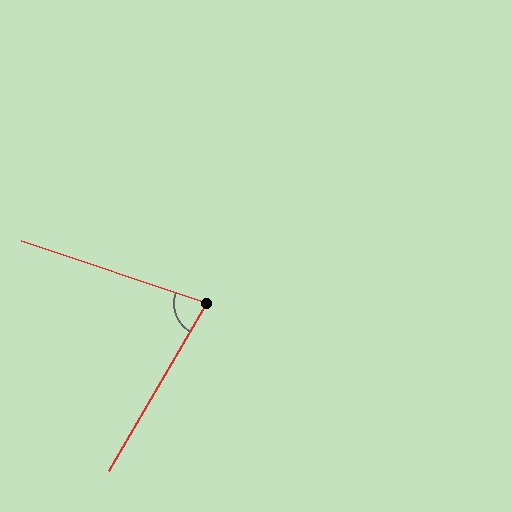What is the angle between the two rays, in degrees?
Approximately 78 degrees.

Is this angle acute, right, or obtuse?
It is acute.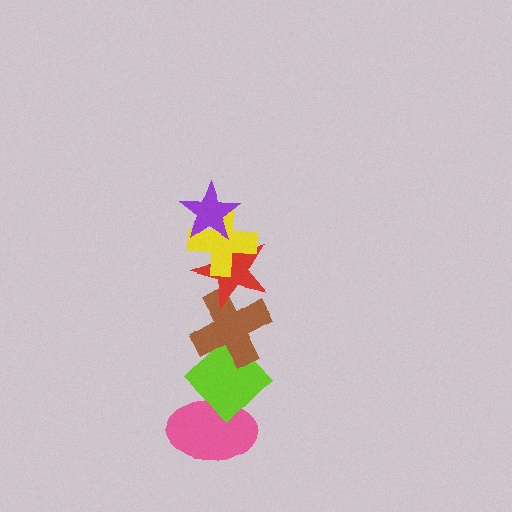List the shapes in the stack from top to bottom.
From top to bottom: the purple star, the yellow cross, the red star, the brown cross, the lime diamond, the pink ellipse.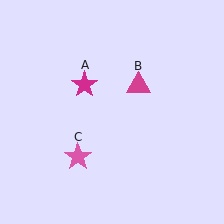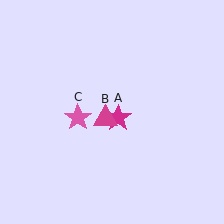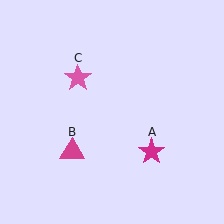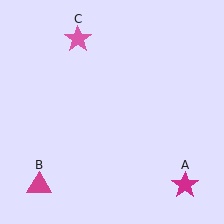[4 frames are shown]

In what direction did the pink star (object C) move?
The pink star (object C) moved up.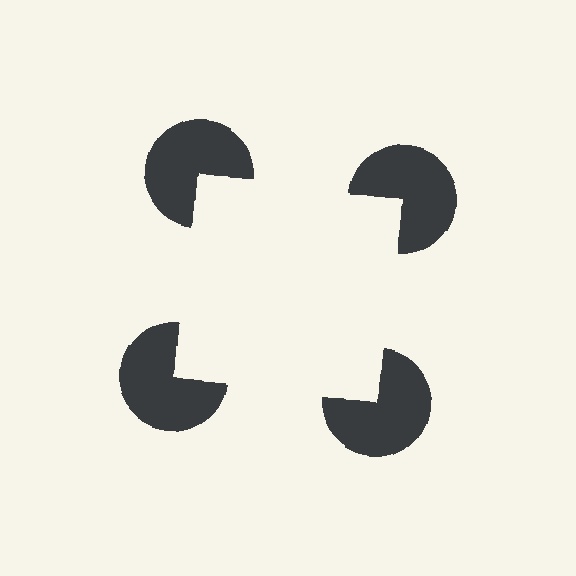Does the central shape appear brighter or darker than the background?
It typically appears slightly brighter than the background, even though no actual brightness change is drawn.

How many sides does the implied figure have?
4 sides.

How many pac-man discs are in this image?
There are 4 — one at each vertex of the illusory square.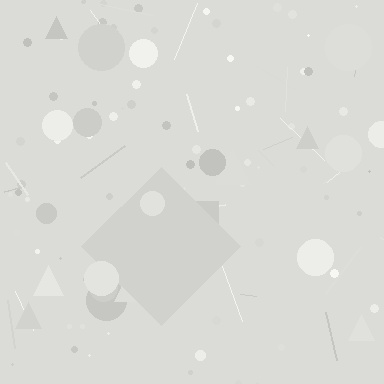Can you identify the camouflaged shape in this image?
The camouflaged shape is a diamond.